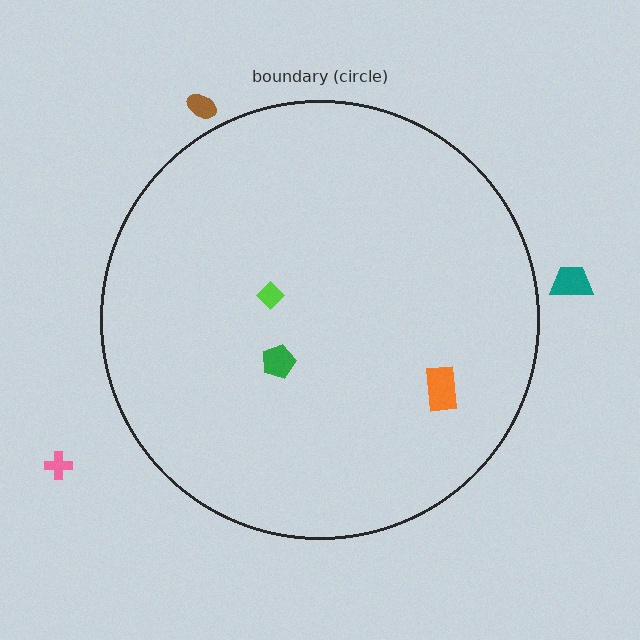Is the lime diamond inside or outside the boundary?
Inside.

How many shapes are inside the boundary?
3 inside, 3 outside.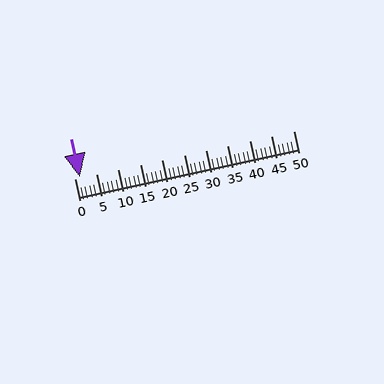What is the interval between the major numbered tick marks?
The major tick marks are spaced 5 units apart.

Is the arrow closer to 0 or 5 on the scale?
The arrow is closer to 0.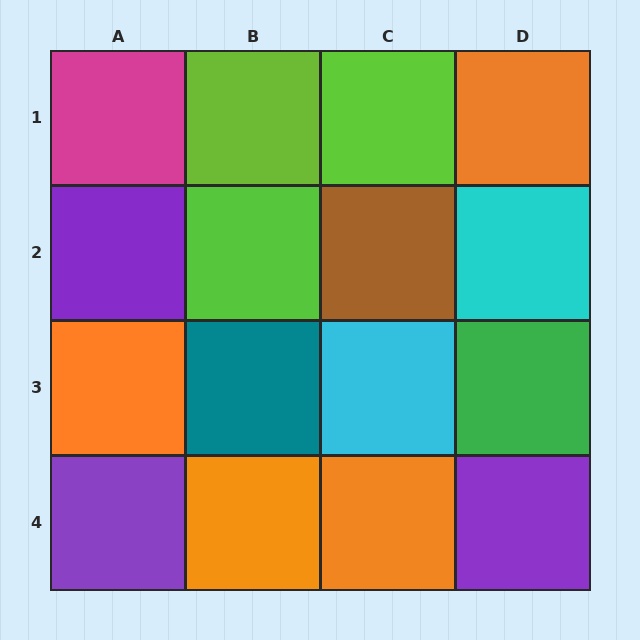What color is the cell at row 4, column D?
Purple.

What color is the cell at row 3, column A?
Orange.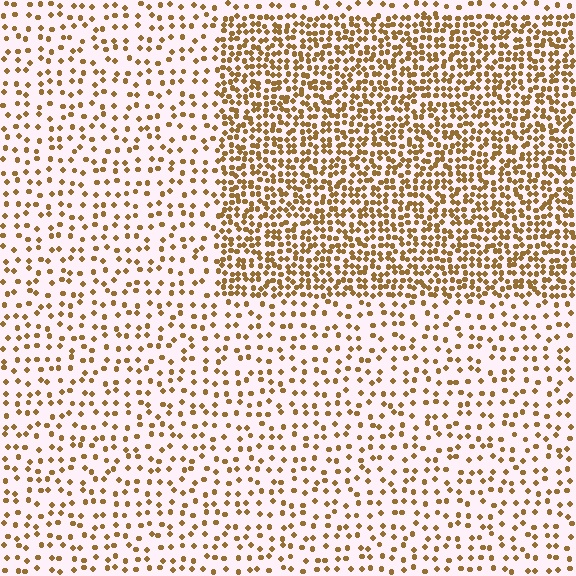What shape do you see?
I see a rectangle.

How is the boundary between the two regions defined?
The boundary is defined by a change in element density (approximately 2.4x ratio). All elements are the same color, size, and shape.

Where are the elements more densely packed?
The elements are more densely packed inside the rectangle boundary.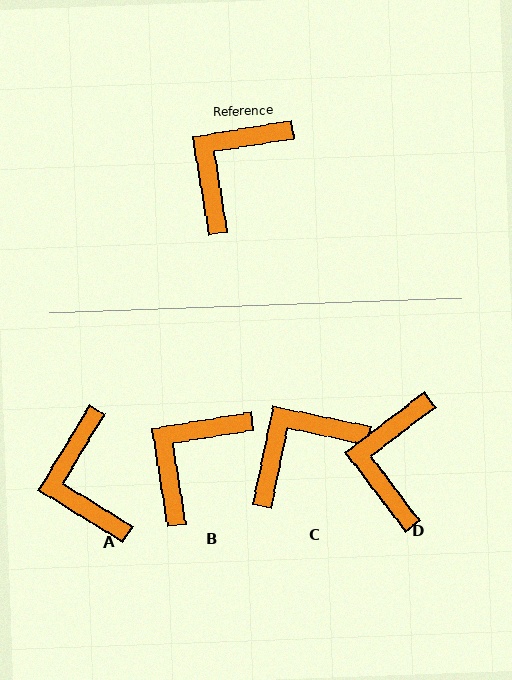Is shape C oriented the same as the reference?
No, it is off by about 21 degrees.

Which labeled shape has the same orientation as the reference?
B.